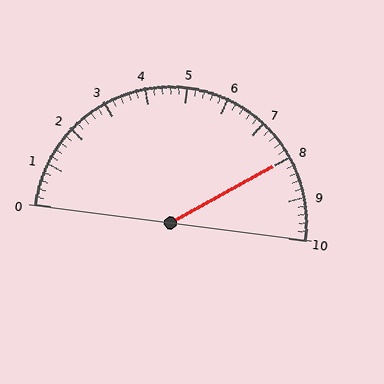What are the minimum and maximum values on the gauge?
The gauge ranges from 0 to 10.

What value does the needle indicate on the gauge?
The needle indicates approximately 8.0.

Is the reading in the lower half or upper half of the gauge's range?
The reading is in the upper half of the range (0 to 10).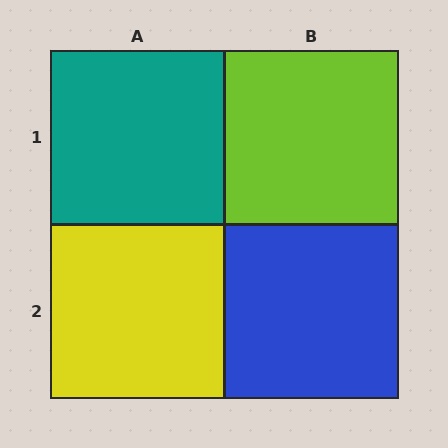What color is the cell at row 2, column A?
Yellow.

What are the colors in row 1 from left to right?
Teal, lime.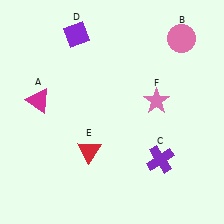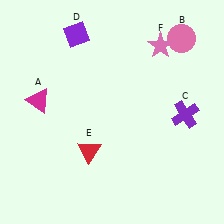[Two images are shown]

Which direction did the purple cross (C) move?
The purple cross (C) moved up.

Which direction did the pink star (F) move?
The pink star (F) moved up.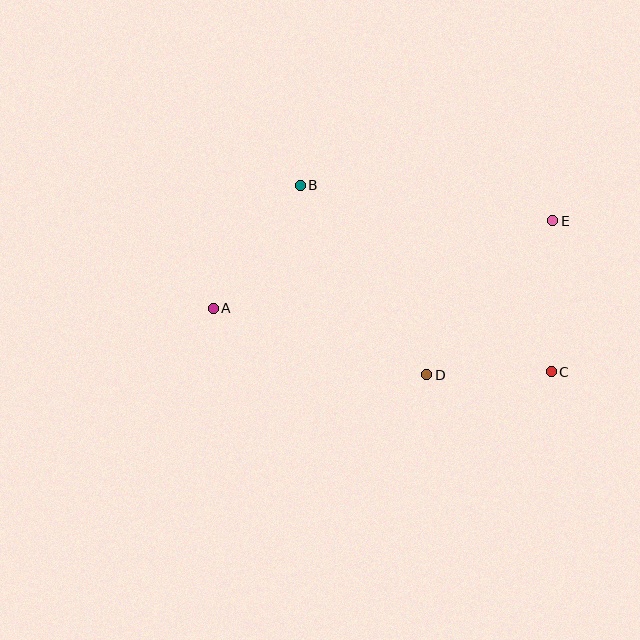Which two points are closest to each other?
Points C and D are closest to each other.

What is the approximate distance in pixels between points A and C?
The distance between A and C is approximately 344 pixels.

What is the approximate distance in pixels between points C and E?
The distance between C and E is approximately 151 pixels.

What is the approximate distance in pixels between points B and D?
The distance between B and D is approximately 228 pixels.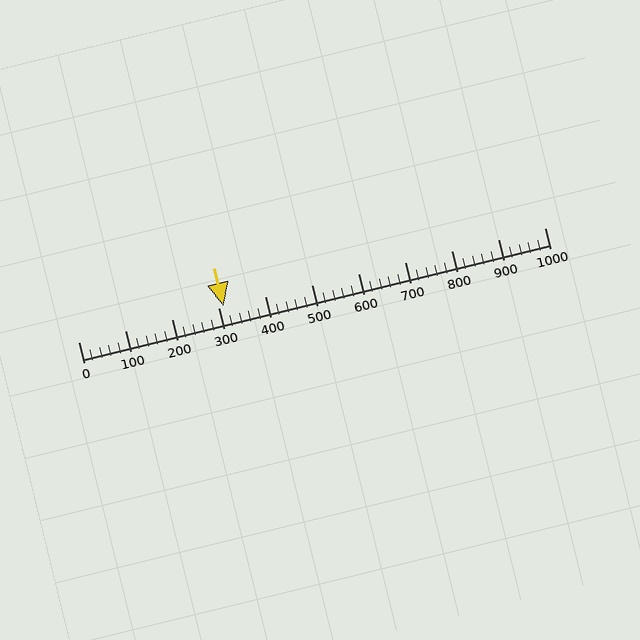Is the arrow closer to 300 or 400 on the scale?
The arrow is closer to 300.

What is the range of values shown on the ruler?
The ruler shows values from 0 to 1000.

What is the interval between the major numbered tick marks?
The major tick marks are spaced 100 units apart.